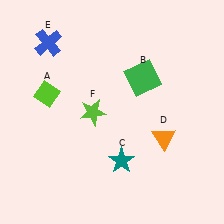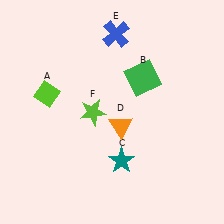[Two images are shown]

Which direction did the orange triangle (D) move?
The orange triangle (D) moved left.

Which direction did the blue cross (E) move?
The blue cross (E) moved right.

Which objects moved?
The objects that moved are: the orange triangle (D), the blue cross (E).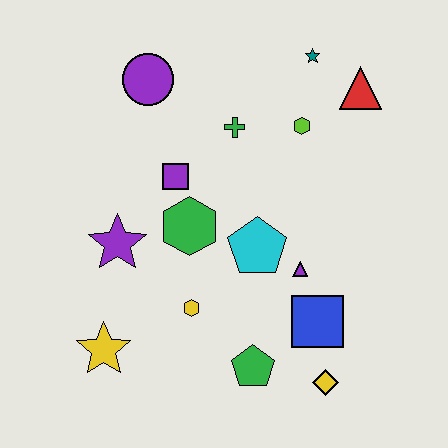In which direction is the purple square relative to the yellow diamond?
The purple square is above the yellow diamond.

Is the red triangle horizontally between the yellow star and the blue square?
No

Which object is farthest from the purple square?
The yellow diamond is farthest from the purple square.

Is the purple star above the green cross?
No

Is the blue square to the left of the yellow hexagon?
No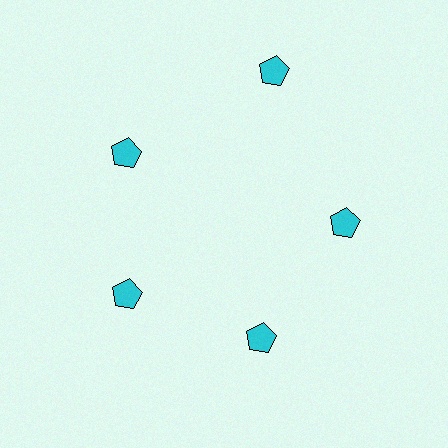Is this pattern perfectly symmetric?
No. The 5 cyan pentagons are arranged in a ring, but one element near the 1 o'clock position is pushed outward from the center, breaking the 5-fold rotational symmetry.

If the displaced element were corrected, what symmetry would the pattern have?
It would have 5-fold rotational symmetry — the pattern would map onto itself every 72 degrees.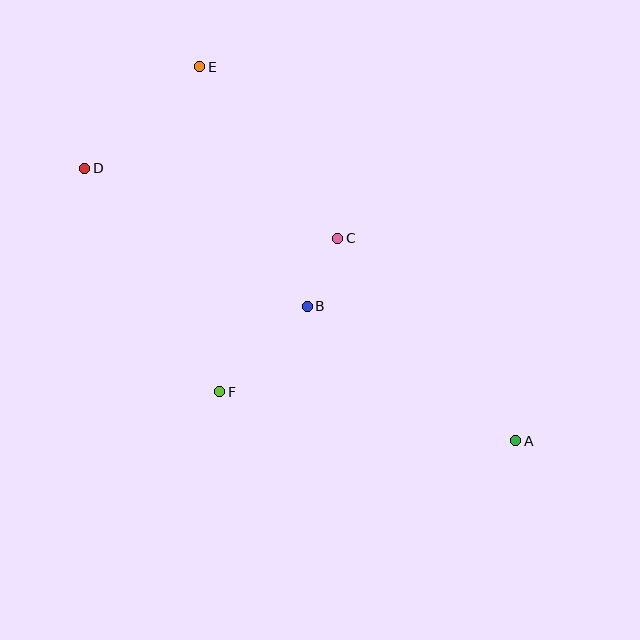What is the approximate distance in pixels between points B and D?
The distance between B and D is approximately 262 pixels.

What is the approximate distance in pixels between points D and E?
The distance between D and E is approximately 153 pixels.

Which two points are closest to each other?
Points B and C are closest to each other.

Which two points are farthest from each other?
Points A and D are farthest from each other.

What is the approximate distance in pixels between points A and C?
The distance between A and C is approximately 269 pixels.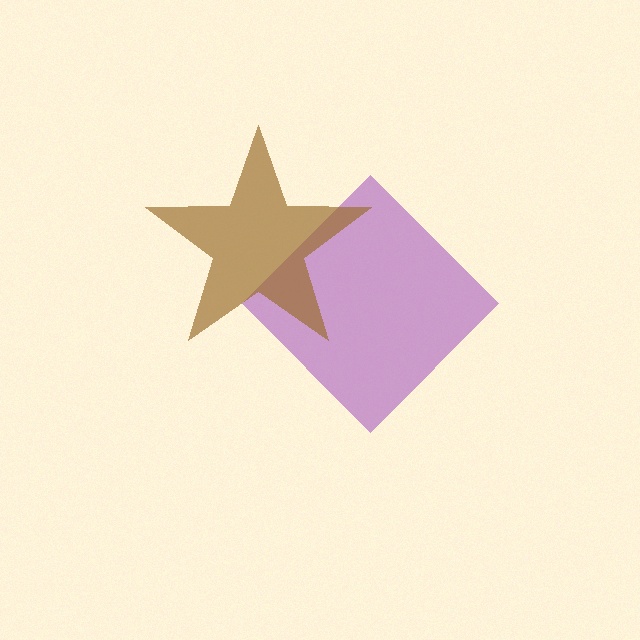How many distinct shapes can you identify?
There are 2 distinct shapes: a purple diamond, a brown star.